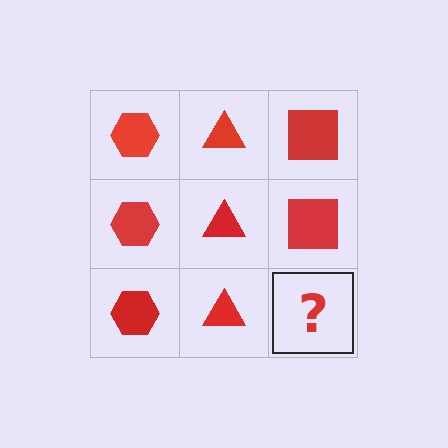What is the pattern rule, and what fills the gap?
The rule is that each column has a consistent shape. The gap should be filled with a red square.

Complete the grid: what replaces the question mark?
The question mark should be replaced with a red square.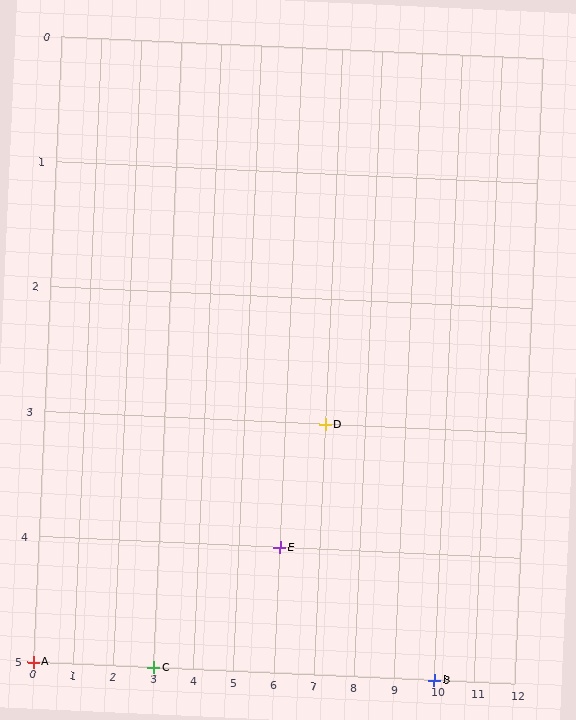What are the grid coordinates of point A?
Point A is at grid coordinates (0, 5).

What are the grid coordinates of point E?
Point E is at grid coordinates (6, 4).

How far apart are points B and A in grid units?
Points B and A are 10 columns apart.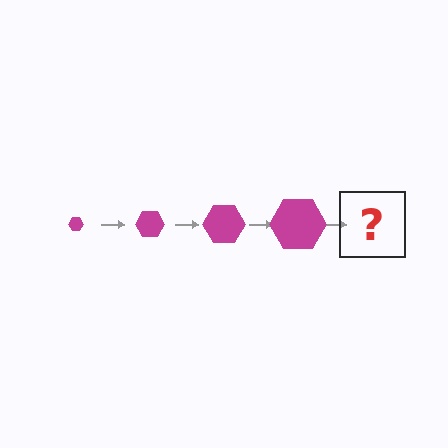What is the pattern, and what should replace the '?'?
The pattern is that the hexagon gets progressively larger each step. The '?' should be a magenta hexagon, larger than the previous one.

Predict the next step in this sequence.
The next step is a magenta hexagon, larger than the previous one.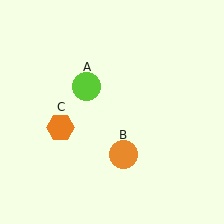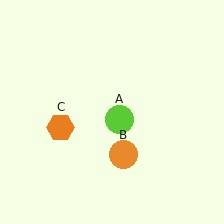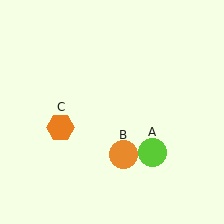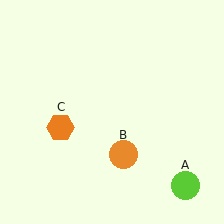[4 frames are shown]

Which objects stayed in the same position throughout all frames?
Orange circle (object B) and orange hexagon (object C) remained stationary.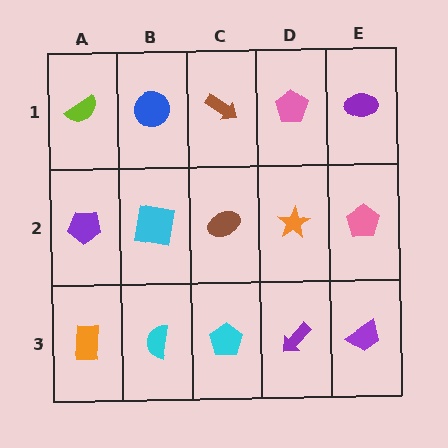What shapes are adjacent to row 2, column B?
A blue circle (row 1, column B), a cyan semicircle (row 3, column B), a purple pentagon (row 2, column A), a brown ellipse (row 2, column C).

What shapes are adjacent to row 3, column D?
An orange star (row 2, column D), a cyan pentagon (row 3, column C), a purple trapezoid (row 3, column E).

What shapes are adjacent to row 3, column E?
A pink pentagon (row 2, column E), a purple arrow (row 3, column D).